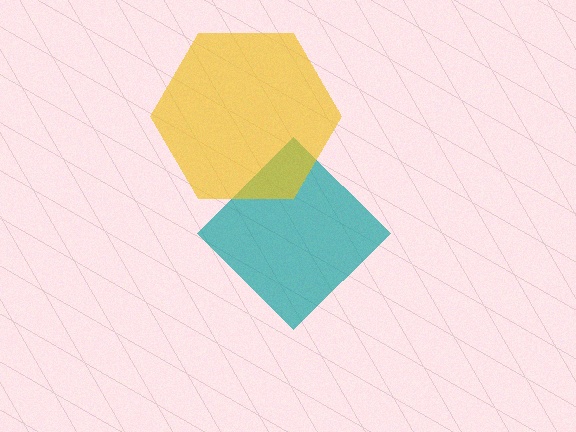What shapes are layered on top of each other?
The layered shapes are: a teal diamond, a yellow hexagon.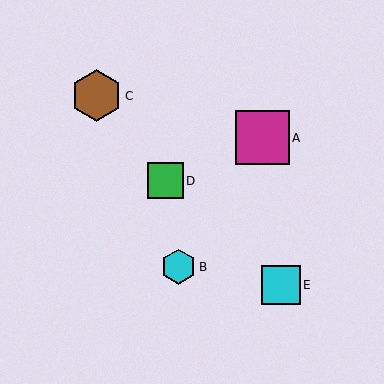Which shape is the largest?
The magenta square (labeled A) is the largest.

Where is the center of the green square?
The center of the green square is at (165, 181).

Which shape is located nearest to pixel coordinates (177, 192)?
The green square (labeled D) at (165, 181) is nearest to that location.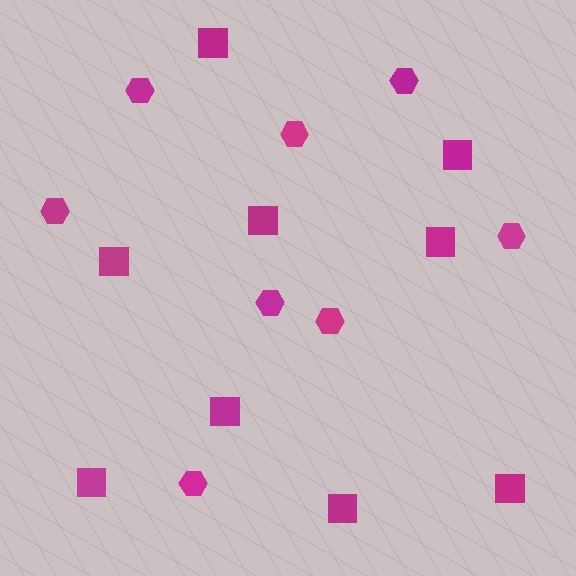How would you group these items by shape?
There are 2 groups: one group of hexagons (8) and one group of squares (9).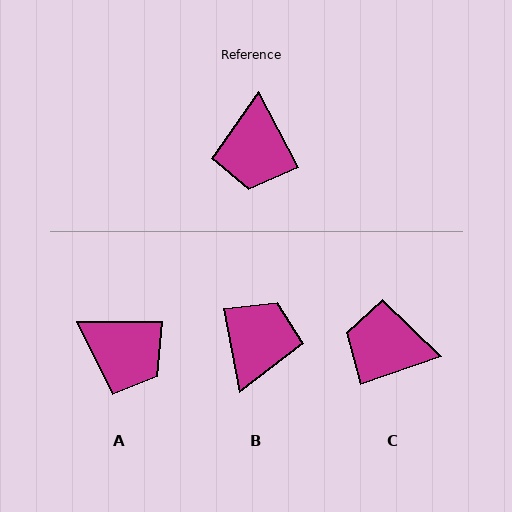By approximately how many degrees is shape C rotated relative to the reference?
Approximately 99 degrees clockwise.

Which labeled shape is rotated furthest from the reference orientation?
B, about 163 degrees away.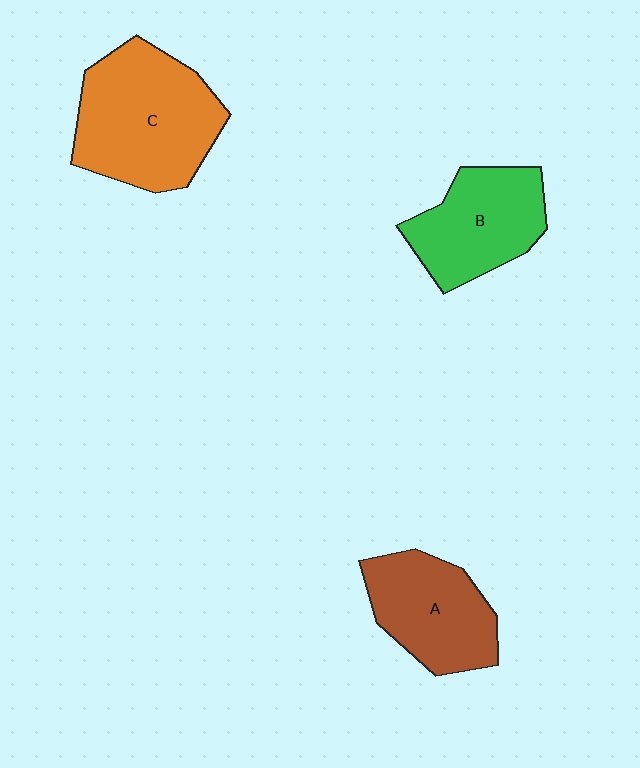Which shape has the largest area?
Shape C (orange).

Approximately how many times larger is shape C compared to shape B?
Approximately 1.4 times.